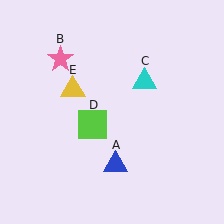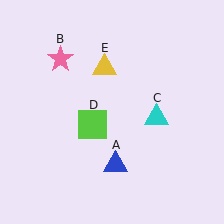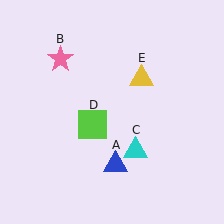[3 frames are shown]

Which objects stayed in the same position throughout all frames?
Blue triangle (object A) and pink star (object B) and lime square (object D) remained stationary.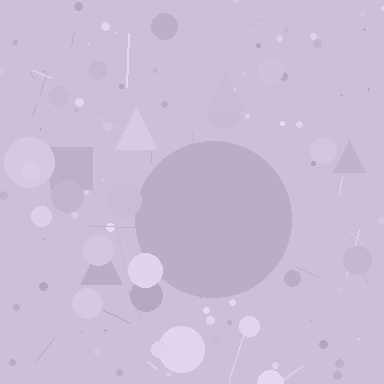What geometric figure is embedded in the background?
A circle is embedded in the background.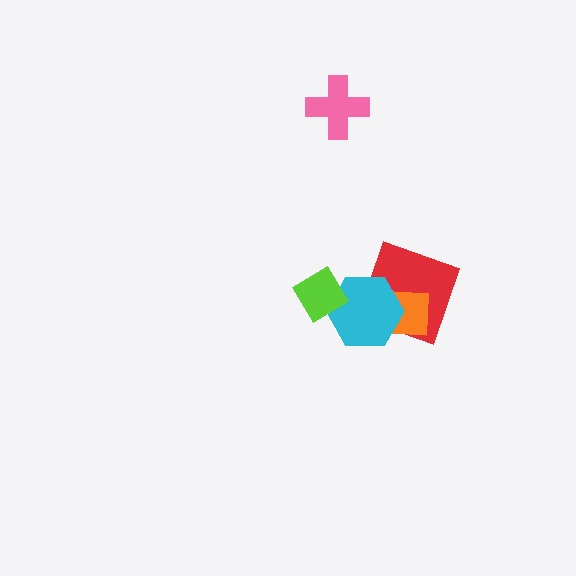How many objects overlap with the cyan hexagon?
3 objects overlap with the cyan hexagon.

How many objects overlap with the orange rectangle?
2 objects overlap with the orange rectangle.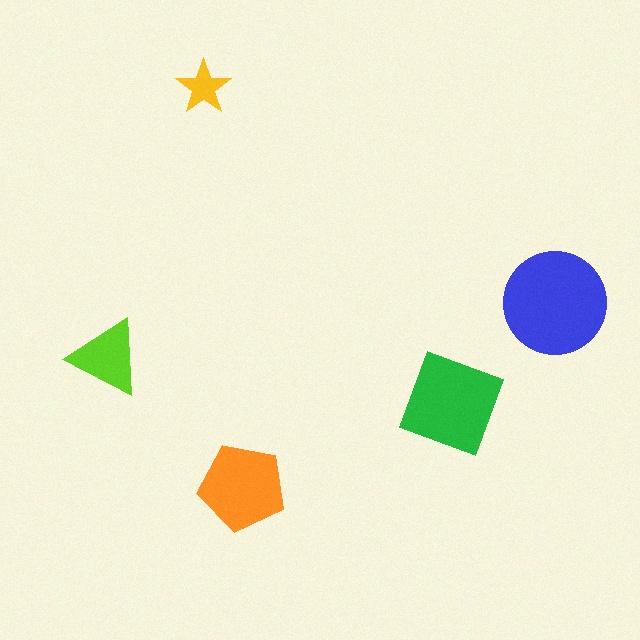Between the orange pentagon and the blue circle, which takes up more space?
The blue circle.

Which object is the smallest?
The yellow star.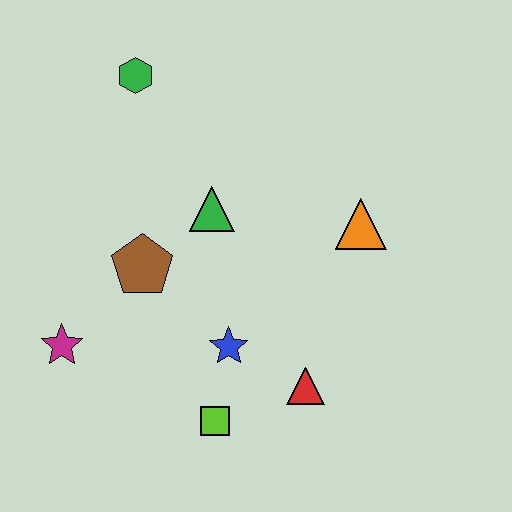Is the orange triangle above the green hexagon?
No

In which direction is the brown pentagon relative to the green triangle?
The brown pentagon is to the left of the green triangle.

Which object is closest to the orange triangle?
The green triangle is closest to the orange triangle.